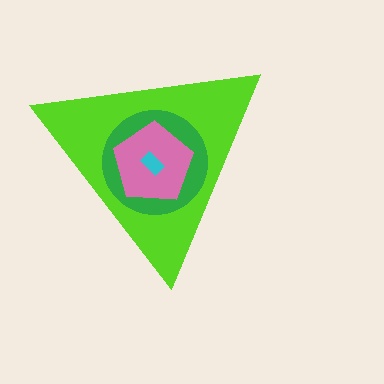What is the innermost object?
The cyan rectangle.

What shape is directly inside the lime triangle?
The green circle.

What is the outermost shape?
The lime triangle.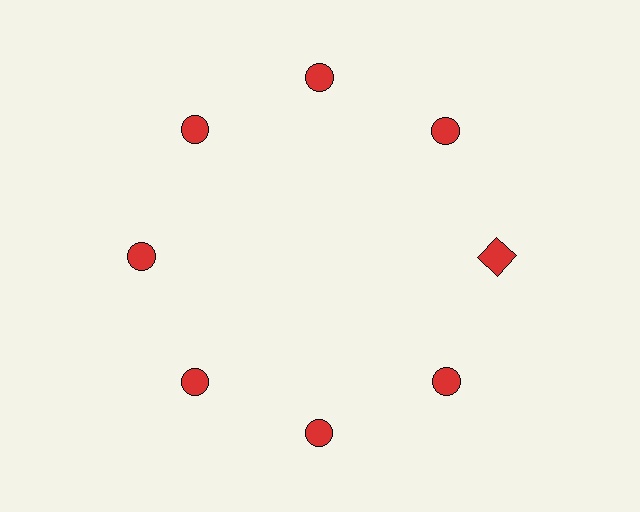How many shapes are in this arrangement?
There are 8 shapes arranged in a ring pattern.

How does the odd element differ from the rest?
It has a different shape: square instead of circle.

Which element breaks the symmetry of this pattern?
The red square at roughly the 3 o'clock position breaks the symmetry. All other shapes are red circles.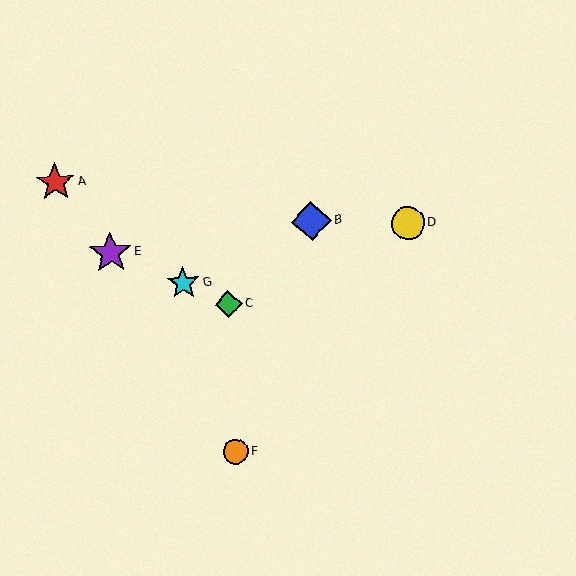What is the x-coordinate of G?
Object G is at x≈183.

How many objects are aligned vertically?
2 objects (C, F) are aligned vertically.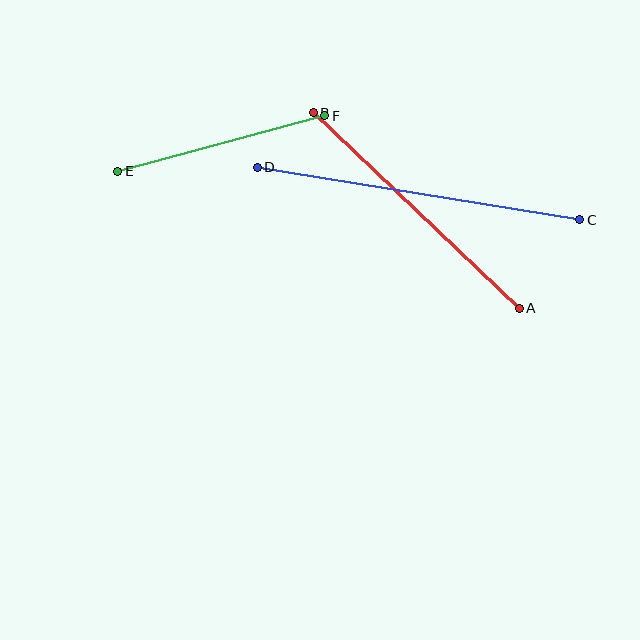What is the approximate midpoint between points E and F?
The midpoint is at approximately (221, 143) pixels.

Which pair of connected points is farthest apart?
Points C and D are farthest apart.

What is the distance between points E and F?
The distance is approximately 214 pixels.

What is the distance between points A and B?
The distance is approximately 284 pixels.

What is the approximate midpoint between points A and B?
The midpoint is at approximately (416, 210) pixels.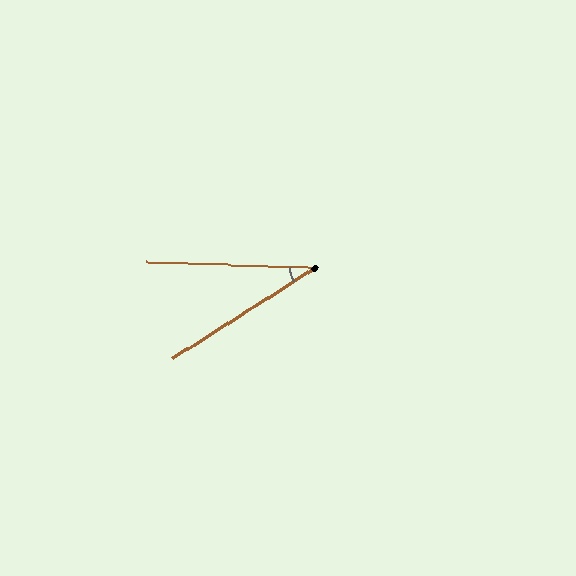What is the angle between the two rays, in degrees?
Approximately 35 degrees.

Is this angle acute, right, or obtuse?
It is acute.